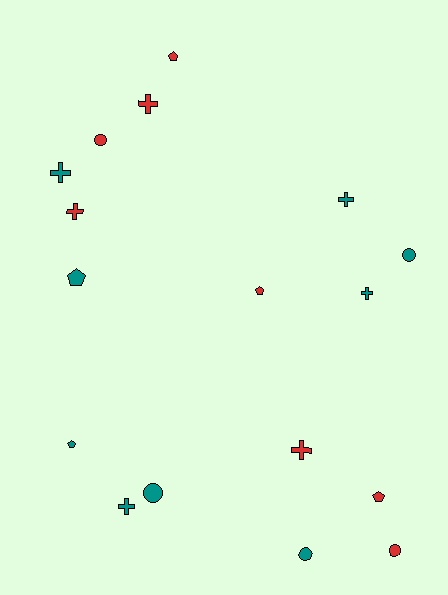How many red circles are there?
There are 2 red circles.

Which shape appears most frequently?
Cross, with 7 objects.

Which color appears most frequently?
Teal, with 9 objects.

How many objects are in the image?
There are 17 objects.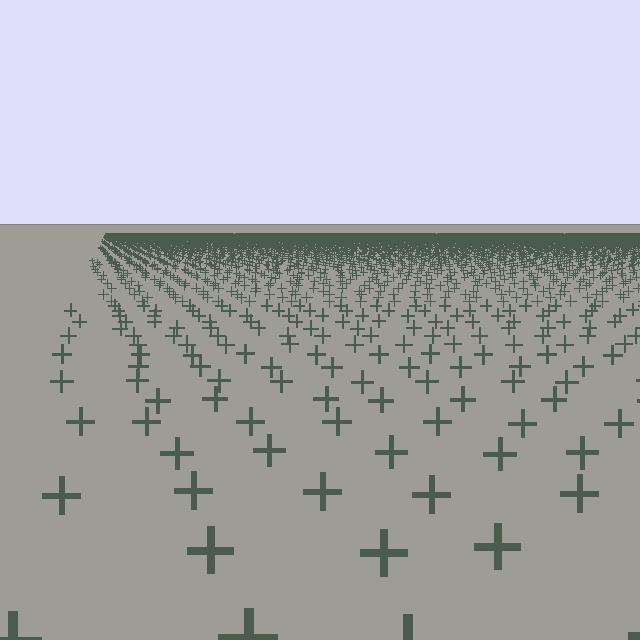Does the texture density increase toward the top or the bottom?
Density increases toward the top.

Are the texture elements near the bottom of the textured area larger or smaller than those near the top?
Larger. Near the bottom, elements are closer to the viewer and appear at a bigger on-screen size.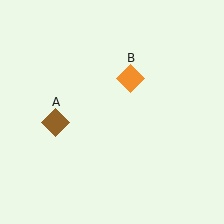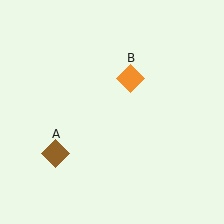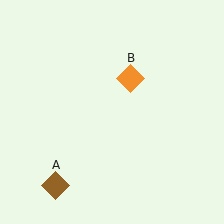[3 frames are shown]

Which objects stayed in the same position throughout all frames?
Orange diamond (object B) remained stationary.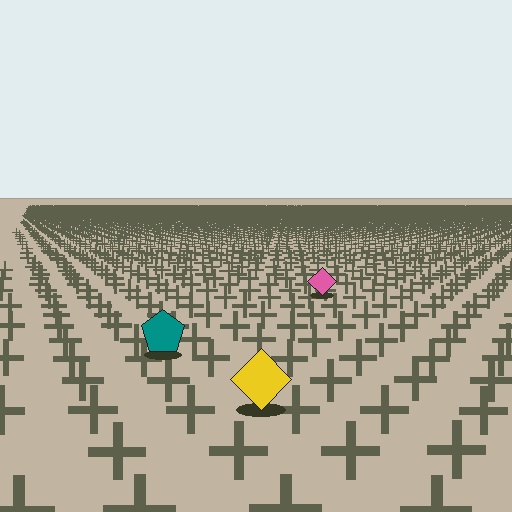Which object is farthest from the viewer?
The pink diamond is farthest from the viewer. It appears smaller and the ground texture around it is denser.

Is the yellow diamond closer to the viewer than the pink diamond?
Yes. The yellow diamond is closer — you can tell from the texture gradient: the ground texture is coarser near it.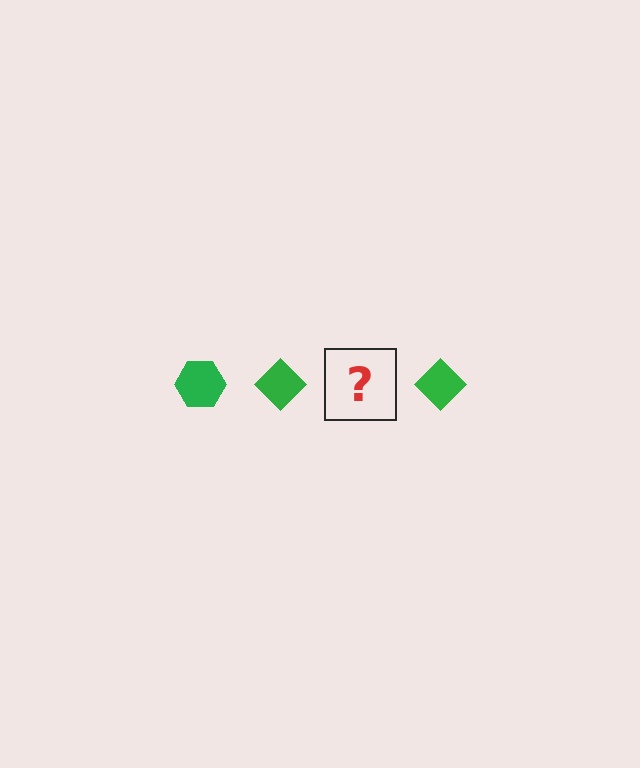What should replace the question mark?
The question mark should be replaced with a green hexagon.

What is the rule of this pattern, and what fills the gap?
The rule is that the pattern cycles through hexagon, diamond shapes in green. The gap should be filled with a green hexagon.